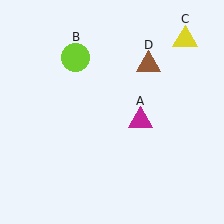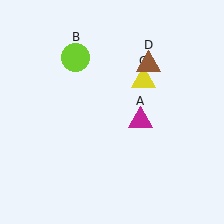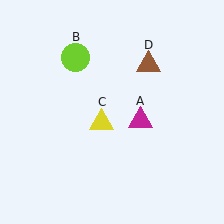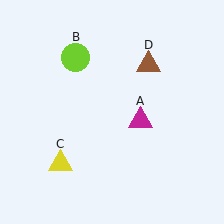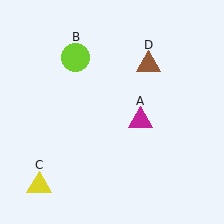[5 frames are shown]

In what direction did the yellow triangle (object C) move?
The yellow triangle (object C) moved down and to the left.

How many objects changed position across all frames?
1 object changed position: yellow triangle (object C).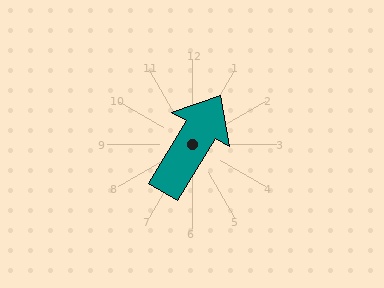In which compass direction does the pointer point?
Northeast.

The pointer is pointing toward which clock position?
Roughly 1 o'clock.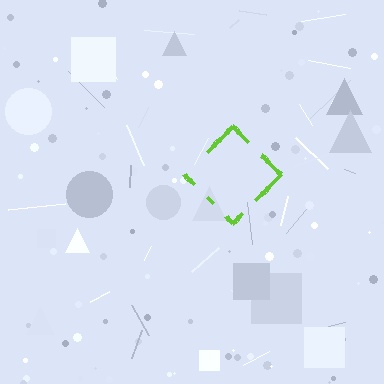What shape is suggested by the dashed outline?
The dashed outline suggests a diamond.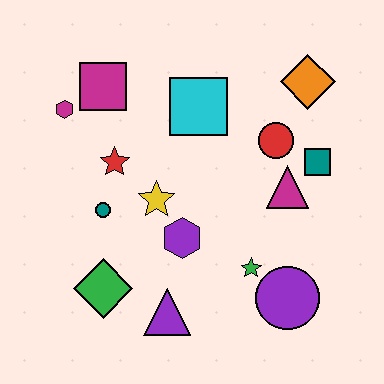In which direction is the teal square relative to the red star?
The teal square is to the right of the red star.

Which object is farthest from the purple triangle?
The orange diamond is farthest from the purple triangle.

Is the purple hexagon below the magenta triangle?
Yes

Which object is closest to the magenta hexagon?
The magenta square is closest to the magenta hexagon.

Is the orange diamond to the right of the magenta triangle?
Yes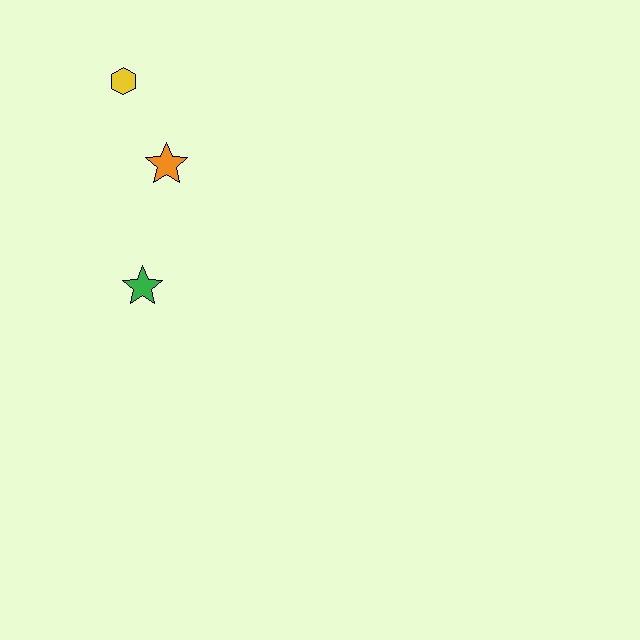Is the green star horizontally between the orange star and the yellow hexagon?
Yes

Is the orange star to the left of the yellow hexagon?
No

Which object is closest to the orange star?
The yellow hexagon is closest to the orange star.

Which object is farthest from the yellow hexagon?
The green star is farthest from the yellow hexagon.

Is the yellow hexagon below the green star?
No